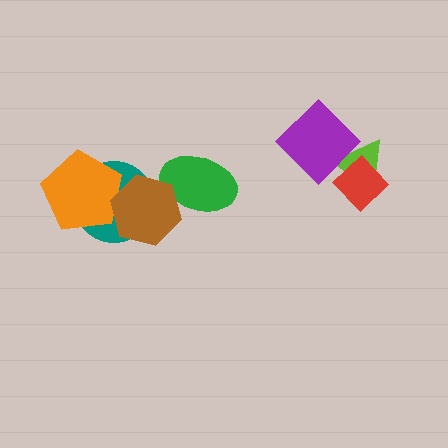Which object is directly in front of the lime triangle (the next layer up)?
The red diamond is directly in front of the lime triangle.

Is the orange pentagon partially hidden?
Yes, it is partially covered by another shape.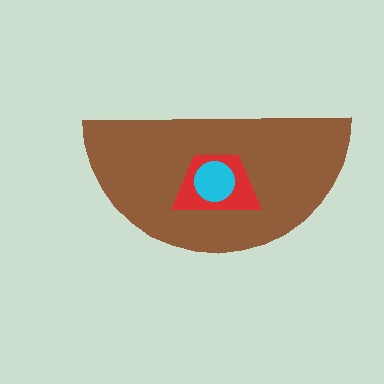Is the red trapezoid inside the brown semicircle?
Yes.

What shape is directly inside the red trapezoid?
The cyan circle.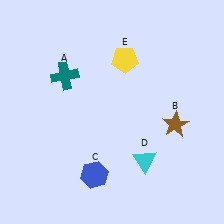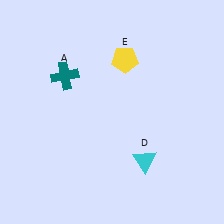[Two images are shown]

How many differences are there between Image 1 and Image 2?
There are 2 differences between the two images.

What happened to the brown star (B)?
The brown star (B) was removed in Image 2. It was in the bottom-right area of Image 1.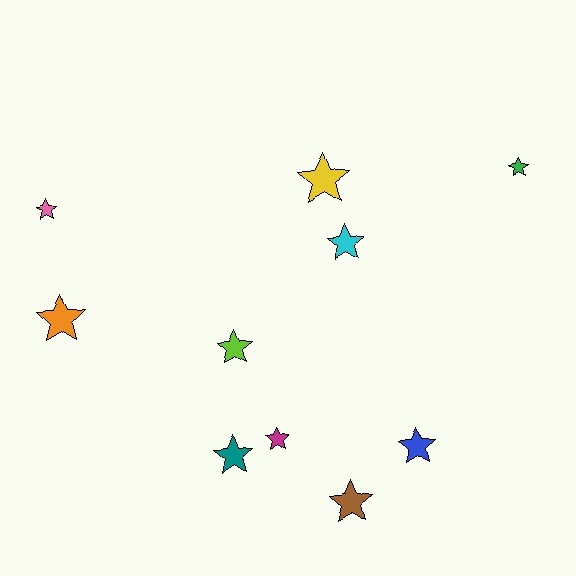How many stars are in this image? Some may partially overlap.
There are 10 stars.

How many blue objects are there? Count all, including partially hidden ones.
There is 1 blue object.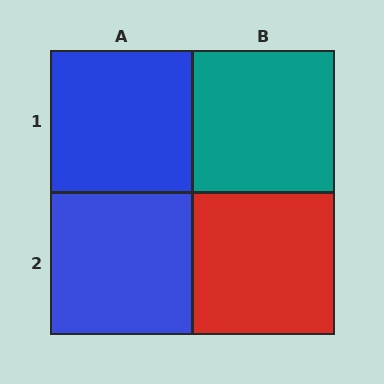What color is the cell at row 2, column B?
Red.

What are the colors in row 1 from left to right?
Blue, teal.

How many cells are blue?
2 cells are blue.